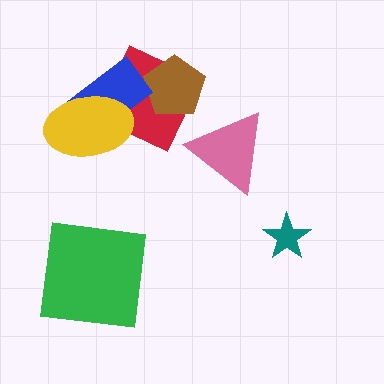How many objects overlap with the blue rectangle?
2 objects overlap with the blue rectangle.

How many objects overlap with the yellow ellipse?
2 objects overlap with the yellow ellipse.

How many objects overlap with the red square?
3 objects overlap with the red square.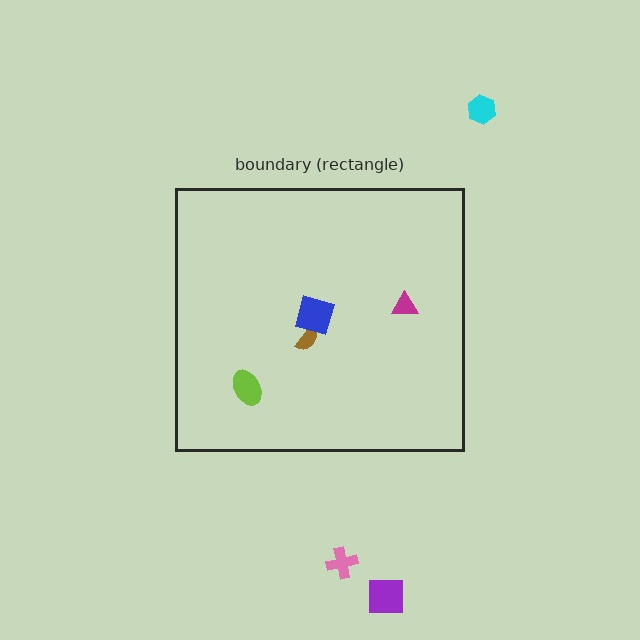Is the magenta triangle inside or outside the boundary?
Inside.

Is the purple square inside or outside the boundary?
Outside.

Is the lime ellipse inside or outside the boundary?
Inside.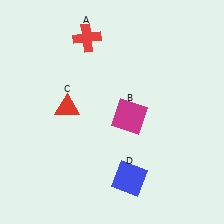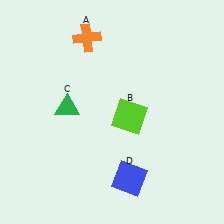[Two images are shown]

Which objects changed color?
A changed from red to orange. B changed from magenta to lime. C changed from red to green.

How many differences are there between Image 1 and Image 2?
There are 3 differences between the two images.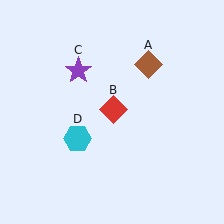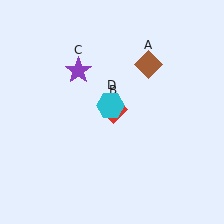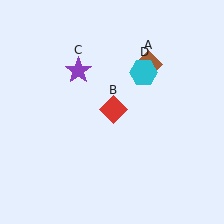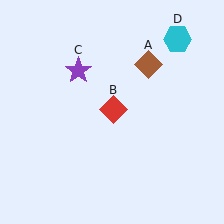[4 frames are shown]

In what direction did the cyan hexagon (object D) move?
The cyan hexagon (object D) moved up and to the right.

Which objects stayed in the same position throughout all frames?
Brown diamond (object A) and red diamond (object B) and purple star (object C) remained stationary.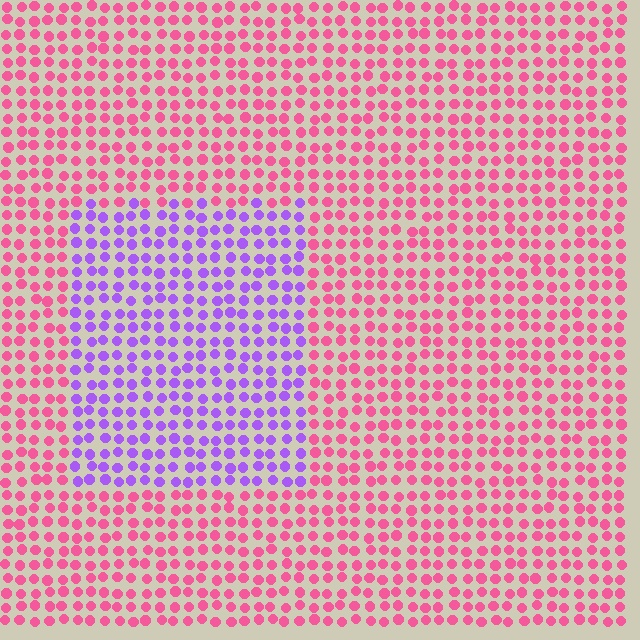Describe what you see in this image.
The image is filled with small pink elements in a uniform arrangement. A rectangle-shaped region is visible where the elements are tinted to a slightly different hue, forming a subtle color boundary.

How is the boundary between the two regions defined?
The boundary is defined purely by a slight shift in hue (about 64 degrees). Spacing, size, and orientation are identical on both sides.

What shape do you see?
I see a rectangle.